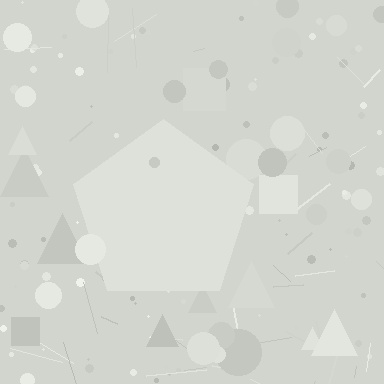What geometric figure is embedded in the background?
A pentagon is embedded in the background.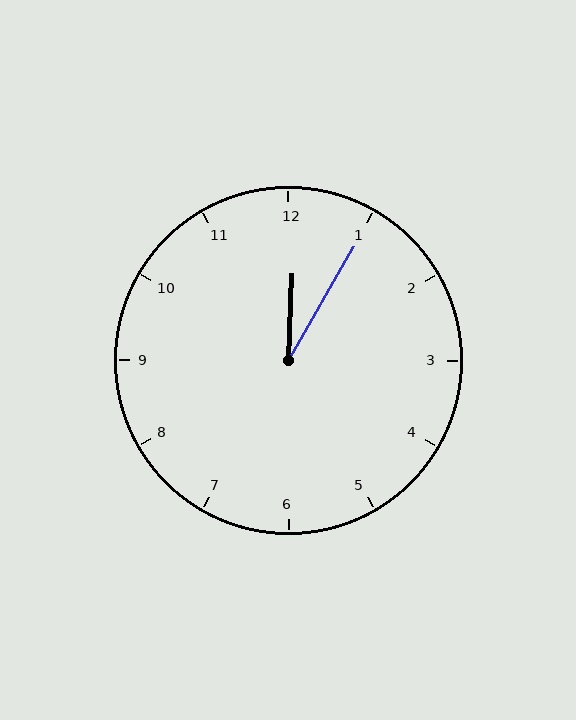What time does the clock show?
12:05.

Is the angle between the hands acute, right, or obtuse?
It is acute.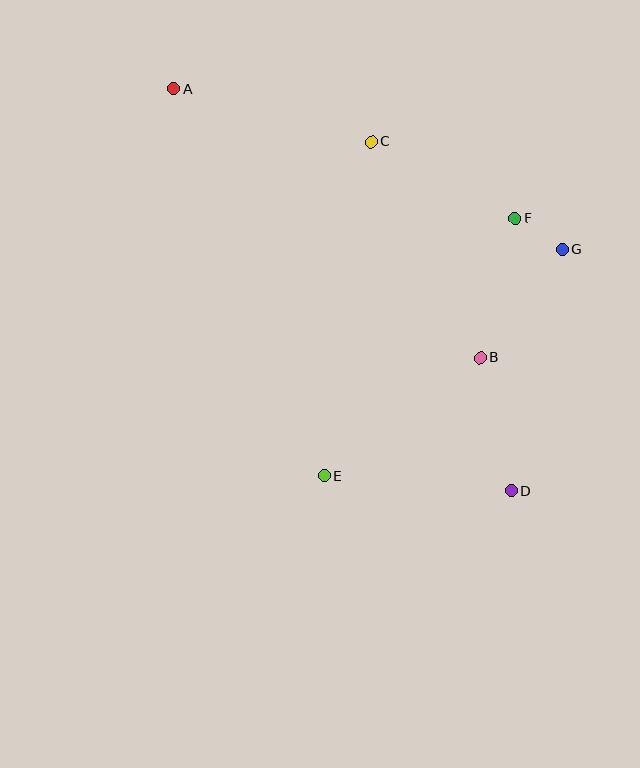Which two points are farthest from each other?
Points A and D are farthest from each other.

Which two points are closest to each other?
Points F and G are closest to each other.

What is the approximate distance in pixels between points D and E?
The distance between D and E is approximately 188 pixels.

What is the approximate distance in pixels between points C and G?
The distance between C and G is approximately 219 pixels.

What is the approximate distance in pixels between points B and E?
The distance between B and E is approximately 195 pixels.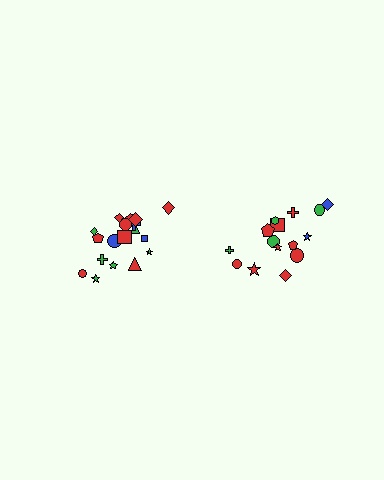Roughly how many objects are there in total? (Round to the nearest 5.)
Roughly 35 objects in total.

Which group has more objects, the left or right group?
The left group.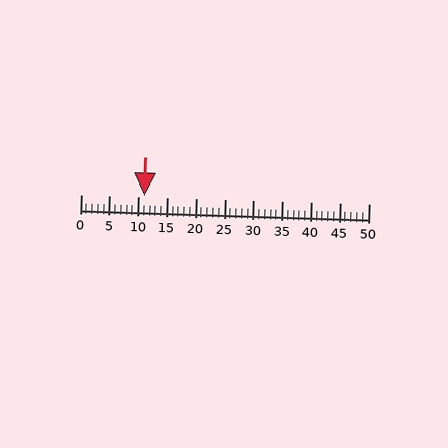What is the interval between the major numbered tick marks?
The major tick marks are spaced 5 units apart.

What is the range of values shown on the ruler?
The ruler shows values from 0 to 50.